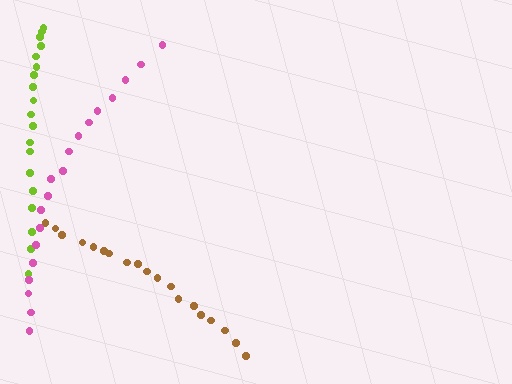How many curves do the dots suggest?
There are 3 distinct paths.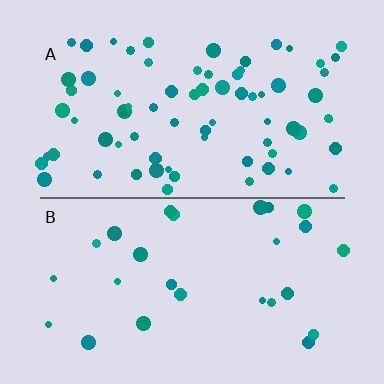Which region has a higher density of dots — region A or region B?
A (the top).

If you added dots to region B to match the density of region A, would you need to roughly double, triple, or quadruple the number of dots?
Approximately triple.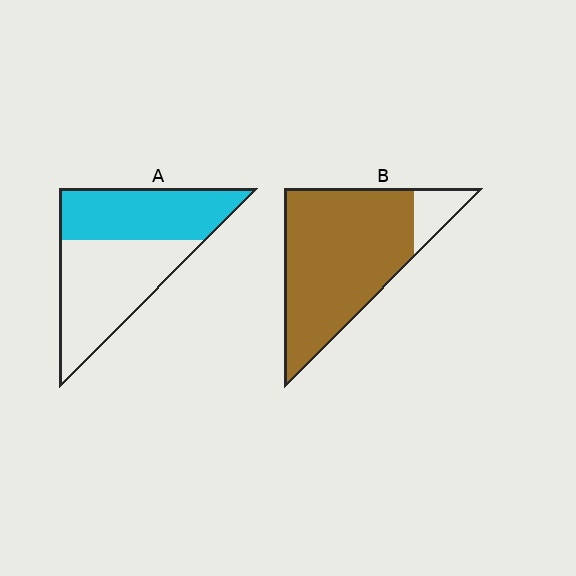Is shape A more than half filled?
No.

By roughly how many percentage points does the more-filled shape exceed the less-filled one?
By roughly 45 percentage points (B over A).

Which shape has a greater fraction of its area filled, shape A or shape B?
Shape B.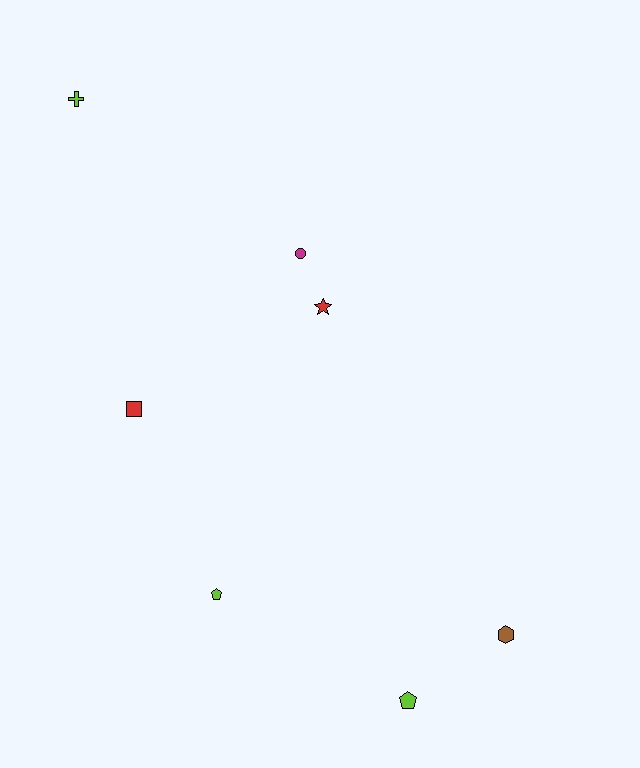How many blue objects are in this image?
There are no blue objects.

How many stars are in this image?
There is 1 star.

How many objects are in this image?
There are 7 objects.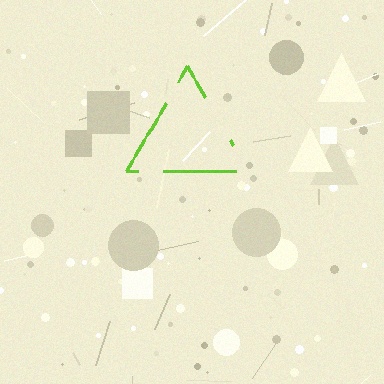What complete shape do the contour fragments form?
The contour fragments form a triangle.